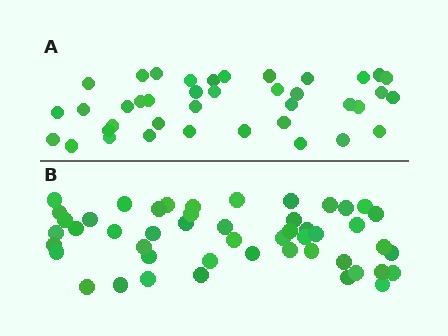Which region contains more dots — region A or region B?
Region B (the bottom region) has more dots.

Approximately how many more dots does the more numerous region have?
Region B has roughly 10 or so more dots than region A.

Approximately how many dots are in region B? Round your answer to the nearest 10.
About 50 dots. (The exact count is 49, which rounds to 50.)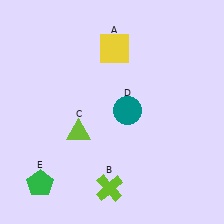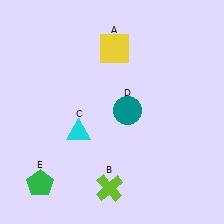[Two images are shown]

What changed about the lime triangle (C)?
In Image 1, C is lime. In Image 2, it changed to cyan.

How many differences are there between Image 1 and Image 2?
There is 1 difference between the two images.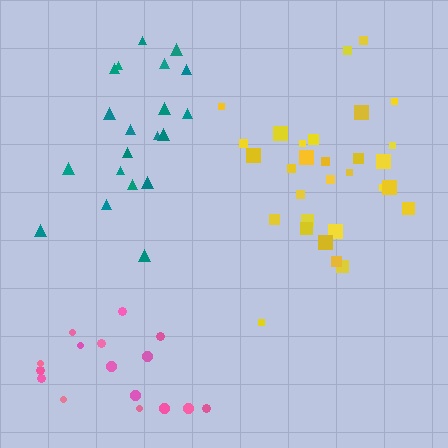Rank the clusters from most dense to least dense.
yellow, teal, pink.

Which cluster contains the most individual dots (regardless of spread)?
Yellow (30).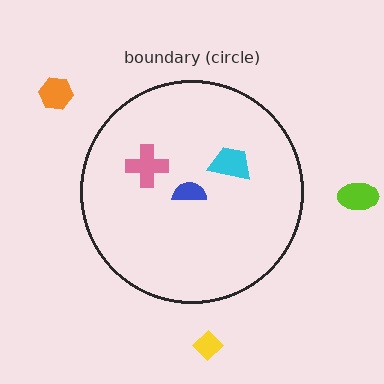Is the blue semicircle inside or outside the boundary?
Inside.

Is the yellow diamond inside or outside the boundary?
Outside.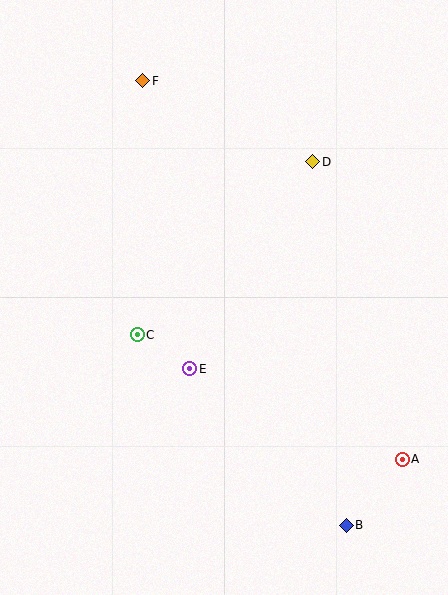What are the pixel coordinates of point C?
Point C is at (137, 335).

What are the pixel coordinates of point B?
Point B is at (346, 525).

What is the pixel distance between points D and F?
The distance between D and F is 188 pixels.